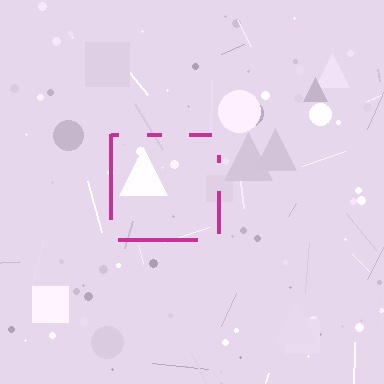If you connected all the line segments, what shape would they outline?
They would outline a square.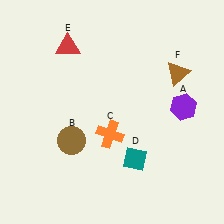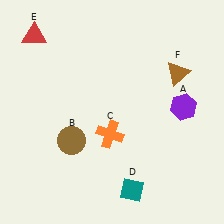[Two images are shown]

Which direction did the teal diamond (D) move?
The teal diamond (D) moved down.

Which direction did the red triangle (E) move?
The red triangle (E) moved left.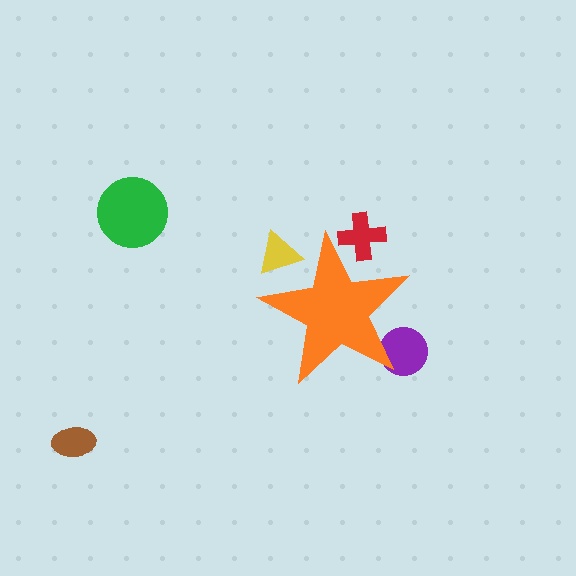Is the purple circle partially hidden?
Yes, the purple circle is partially hidden behind the orange star.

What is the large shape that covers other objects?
An orange star.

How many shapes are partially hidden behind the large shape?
3 shapes are partially hidden.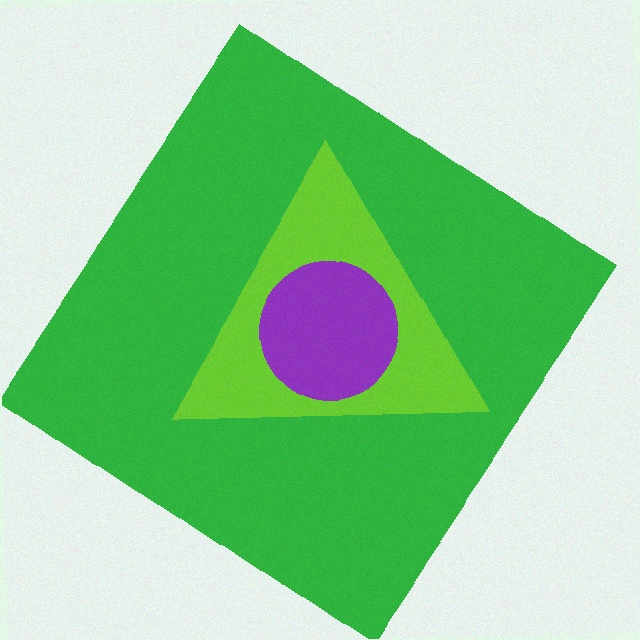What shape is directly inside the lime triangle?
The purple circle.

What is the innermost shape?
The purple circle.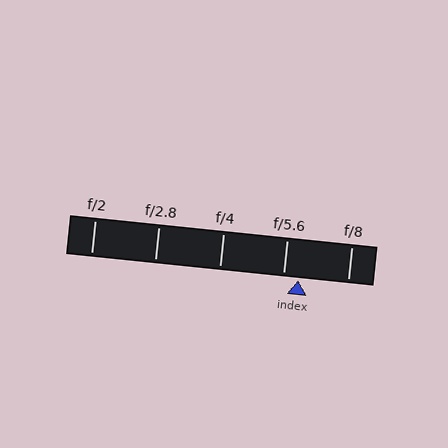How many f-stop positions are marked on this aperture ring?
There are 5 f-stop positions marked.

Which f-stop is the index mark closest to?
The index mark is closest to f/5.6.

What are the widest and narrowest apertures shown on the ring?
The widest aperture shown is f/2 and the narrowest is f/8.